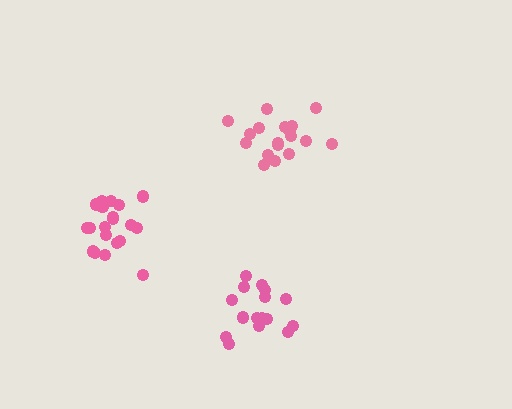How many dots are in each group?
Group 1: 16 dots, Group 2: 18 dots, Group 3: 20 dots (54 total).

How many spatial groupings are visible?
There are 3 spatial groupings.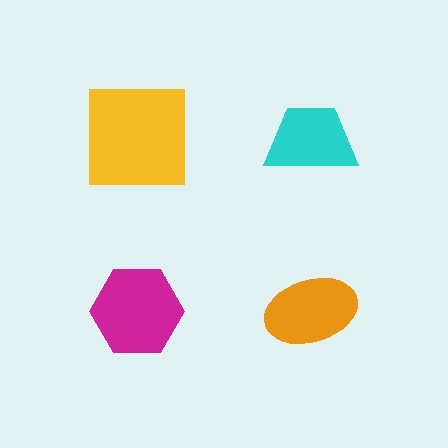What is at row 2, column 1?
A magenta hexagon.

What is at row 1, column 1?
A yellow square.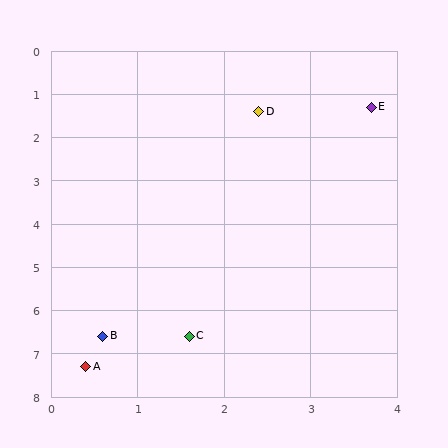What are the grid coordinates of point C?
Point C is at approximately (1.6, 6.6).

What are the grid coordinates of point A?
Point A is at approximately (0.4, 7.3).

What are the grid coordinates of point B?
Point B is at approximately (0.6, 6.6).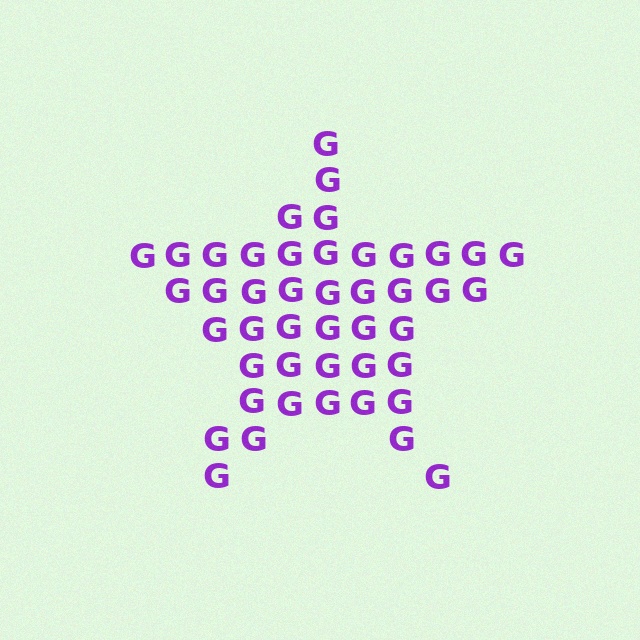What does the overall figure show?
The overall figure shows a star.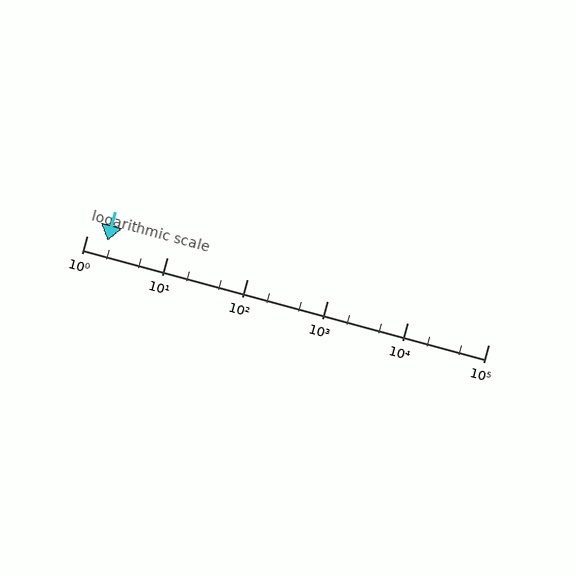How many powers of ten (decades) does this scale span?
The scale spans 5 decades, from 1 to 100000.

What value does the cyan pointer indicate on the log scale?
The pointer indicates approximately 1.8.